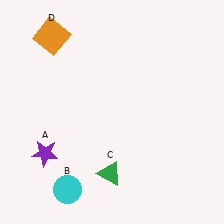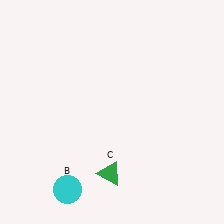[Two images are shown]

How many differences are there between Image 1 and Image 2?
There are 2 differences between the two images.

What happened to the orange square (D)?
The orange square (D) was removed in Image 2. It was in the top-left area of Image 1.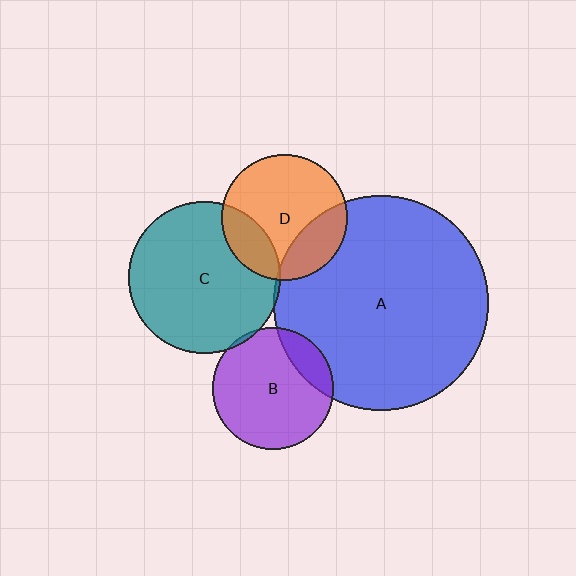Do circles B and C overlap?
Yes.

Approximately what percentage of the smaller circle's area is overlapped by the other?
Approximately 5%.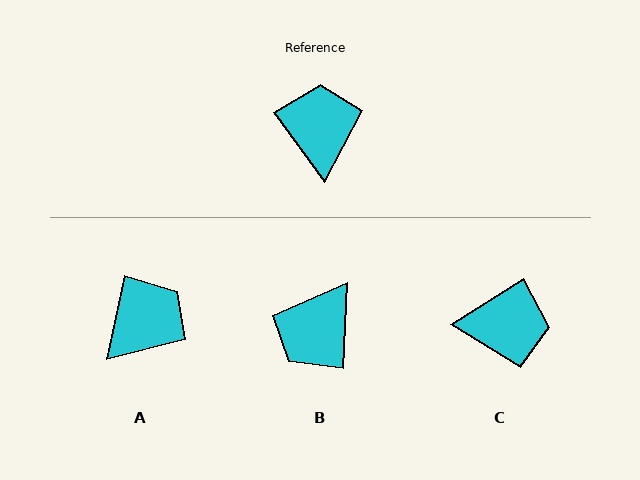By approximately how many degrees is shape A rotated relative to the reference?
Approximately 48 degrees clockwise.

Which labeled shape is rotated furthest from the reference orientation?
B, about 141 degrees away.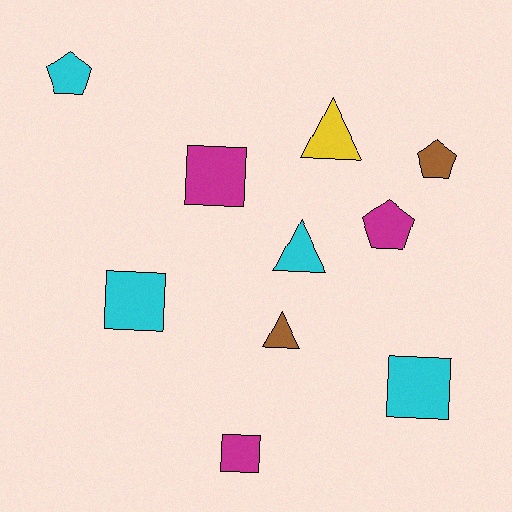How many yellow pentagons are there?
There are no yellow pentagons.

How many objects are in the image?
There are 10 objects.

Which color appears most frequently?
Cyan, with 4 objects.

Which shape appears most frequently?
Square, with 4 objects.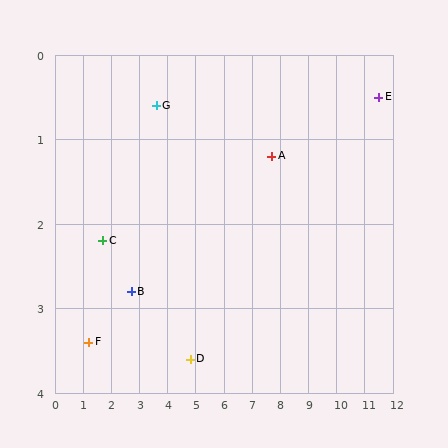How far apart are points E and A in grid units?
Points E and A are about 3.9 grid units apart.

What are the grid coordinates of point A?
Point A is at approximately (7.7, 1.2).